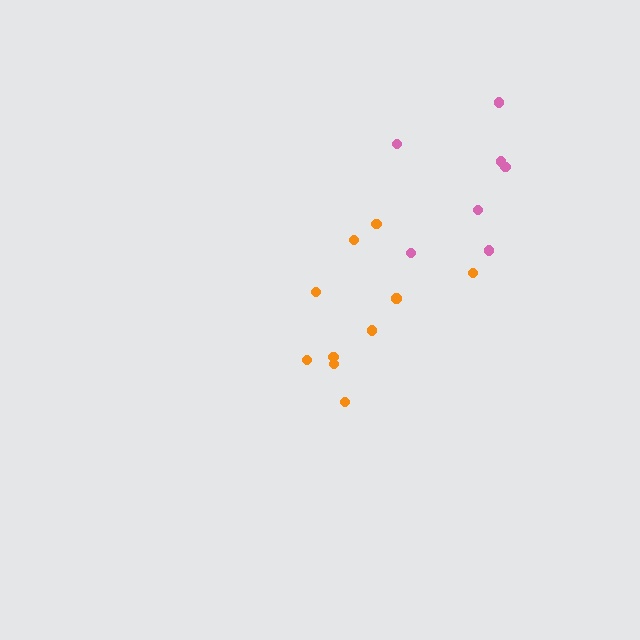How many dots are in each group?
Group 1: 10 dots, Group 2: 7 dots (17 total).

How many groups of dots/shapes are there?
There are 2 groups.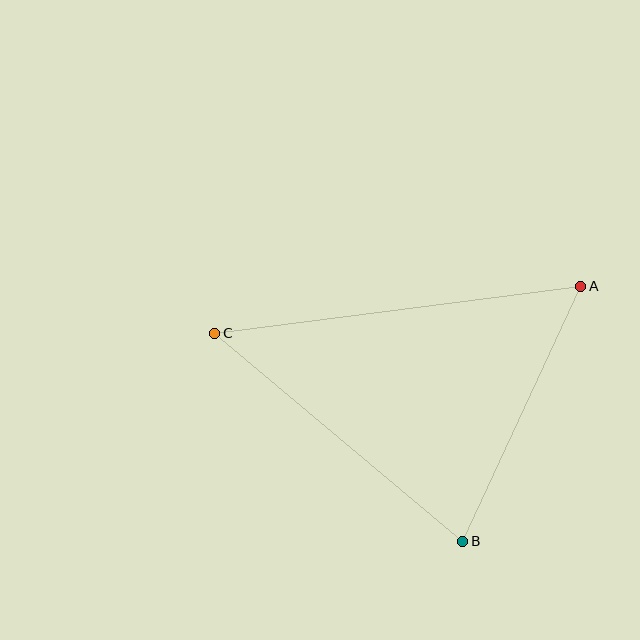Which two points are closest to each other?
Points A and B are closest to each other.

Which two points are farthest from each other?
Points A and C are farthest from each other.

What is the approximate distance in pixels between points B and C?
The distance between B and C is approximately 324 pixels.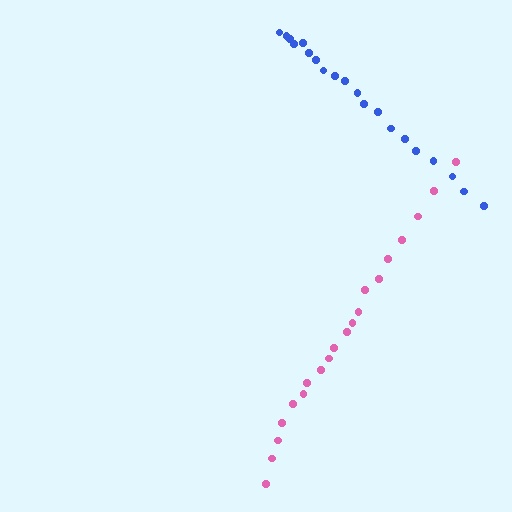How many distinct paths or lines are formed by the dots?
There are 2 distinct paths.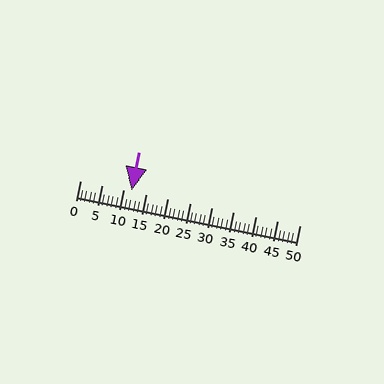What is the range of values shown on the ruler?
The ruler shows values from 0 to 50.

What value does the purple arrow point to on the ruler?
The purple arrow points to approximately 12.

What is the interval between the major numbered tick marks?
The major tick marks are spaced 5 units apart.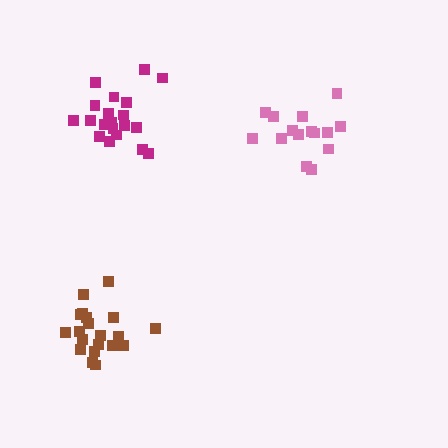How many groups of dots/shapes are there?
There are 3 groups.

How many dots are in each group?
Group 1: 20 dots, Group 2: 15 dots, Group 3: 20 dots (55 total).